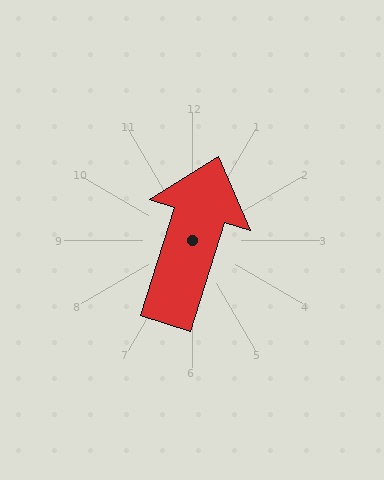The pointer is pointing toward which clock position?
Roughly 1 o'clock.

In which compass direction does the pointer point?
North.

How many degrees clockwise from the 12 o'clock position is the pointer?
Approximately 17 degrees.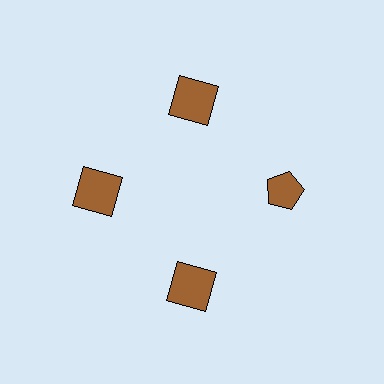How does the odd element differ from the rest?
It has a different shape: pentagon instead of square.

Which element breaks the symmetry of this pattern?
The brown pentagon at roughly the 3 o'clock position breaks the symmetry. All other shapes are brown squares.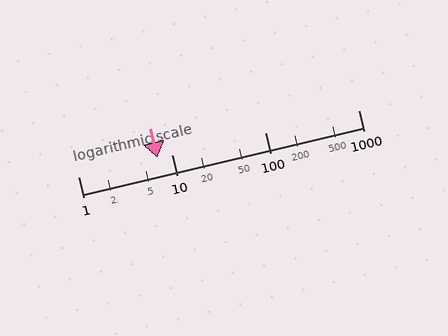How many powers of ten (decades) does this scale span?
The scale spans 3 decades, from 1 to 1000.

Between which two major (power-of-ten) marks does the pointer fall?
The pointer is between 1 and 10.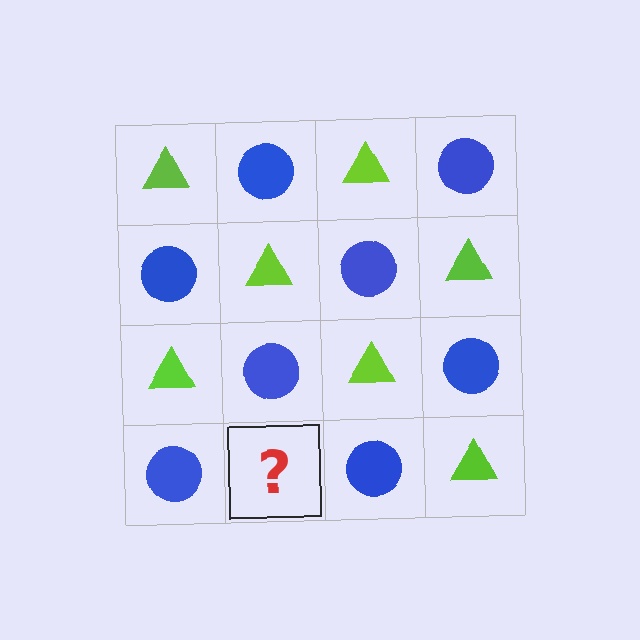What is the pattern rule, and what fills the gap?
The rule is that it alternates lime triangle and blue circle in a checkerboard pattern. The gap should be filled with a lime triangle.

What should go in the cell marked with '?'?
The missing cell should contain a lime triangle.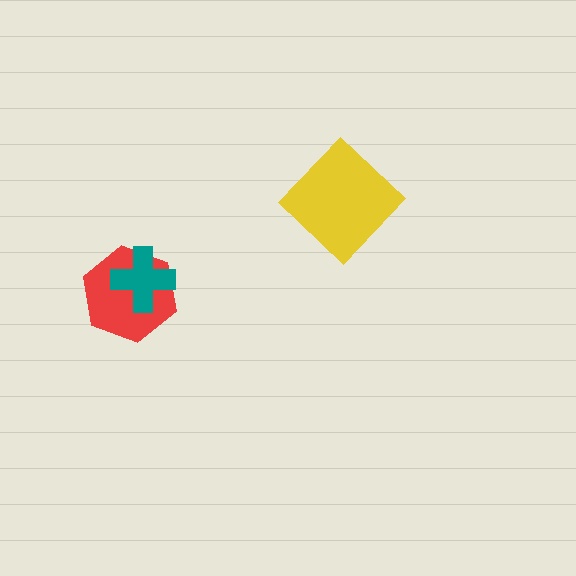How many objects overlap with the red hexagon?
1 object overlaps with the red hexagon.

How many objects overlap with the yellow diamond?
0 objects overlap with the yellow diamond.